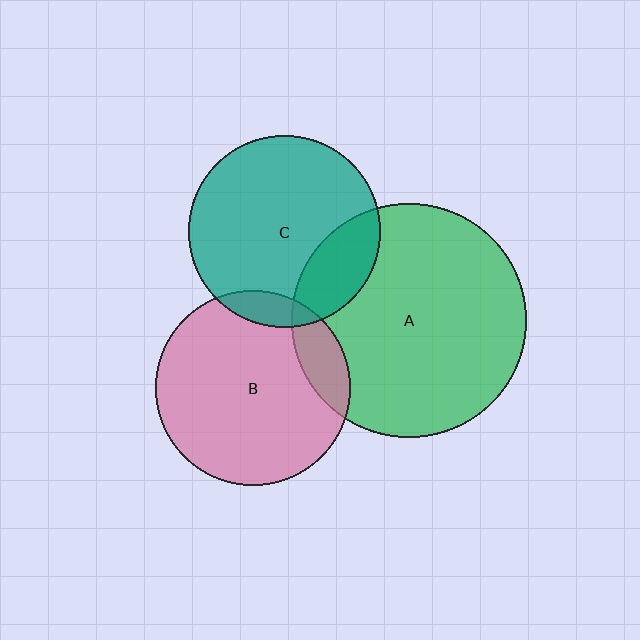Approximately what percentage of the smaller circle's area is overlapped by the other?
Approximately 15%.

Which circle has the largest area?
Circle A (green).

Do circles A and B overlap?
Yes.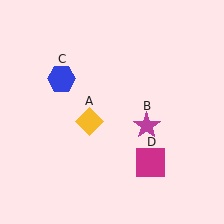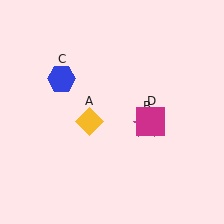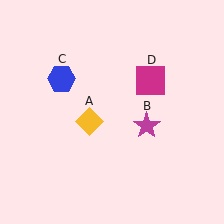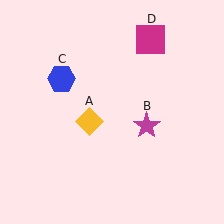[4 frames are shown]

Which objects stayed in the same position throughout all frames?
Yellow diamond (object A) and magenta star (object B) and blue hexagon (object C) remained stationary.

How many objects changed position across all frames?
1 object changed position: magenta square (object D).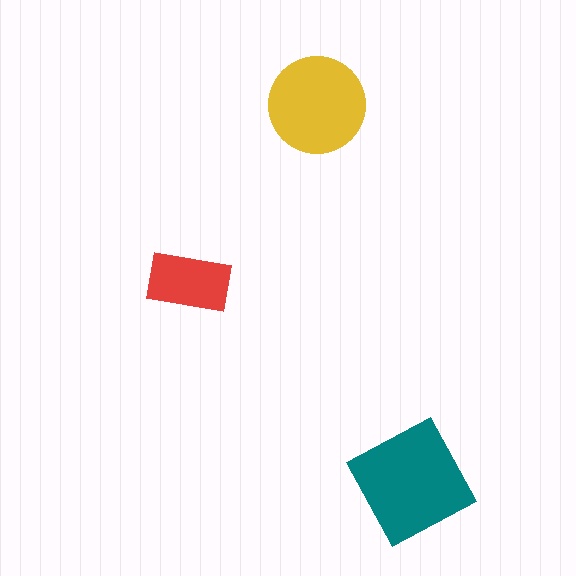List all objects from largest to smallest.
The teal square, the yellow circle, the red rectangle.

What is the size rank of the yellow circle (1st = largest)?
2nd.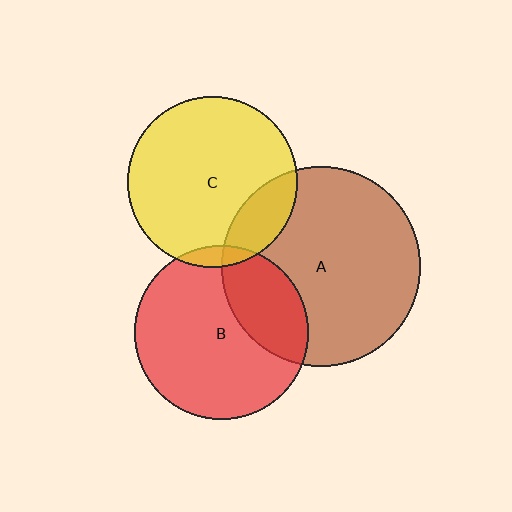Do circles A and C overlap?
Yes.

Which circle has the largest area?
Circle A (brown).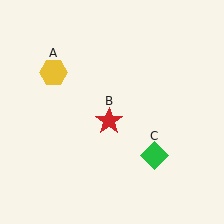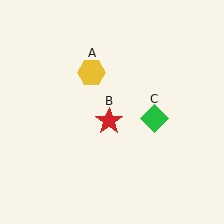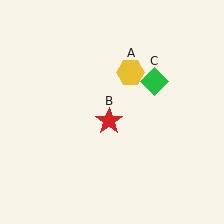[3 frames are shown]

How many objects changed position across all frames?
2 objects changed position: yellow hexagon (object A), green diamond (object C).